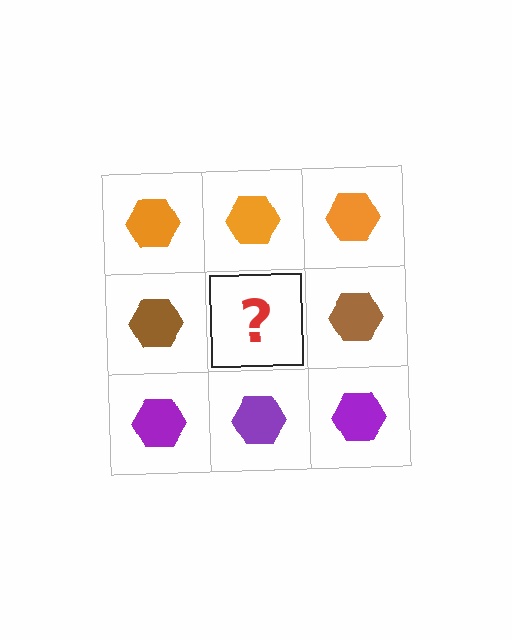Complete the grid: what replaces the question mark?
The question mark should be replaced with a brown hexagon.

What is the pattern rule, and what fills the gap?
The rule is that each row has a consistent color. The gap should be filled with a brown hexagon.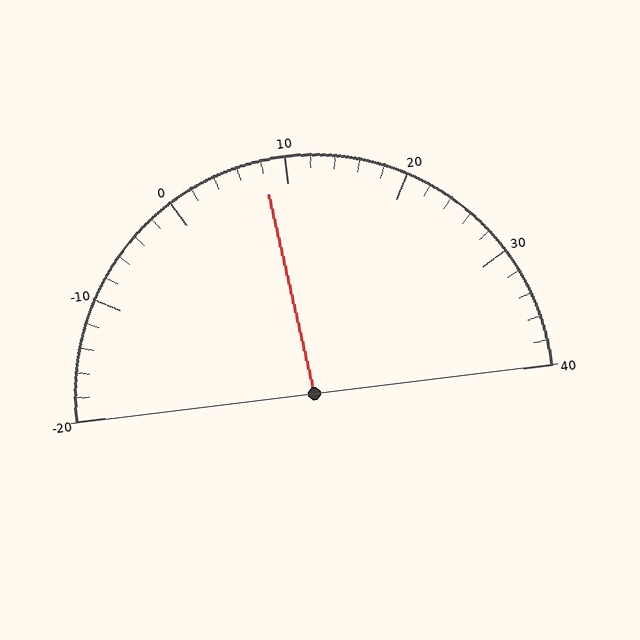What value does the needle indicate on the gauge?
The needle indicates approximately 8.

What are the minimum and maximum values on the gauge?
The gauge ranges from -20 to 40.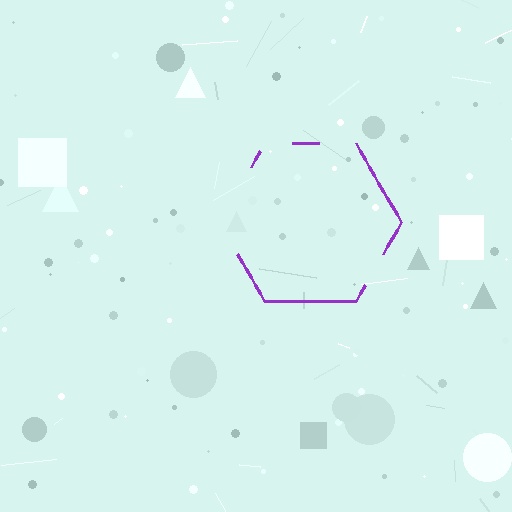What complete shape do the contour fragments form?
The contour fragments form a hexagon.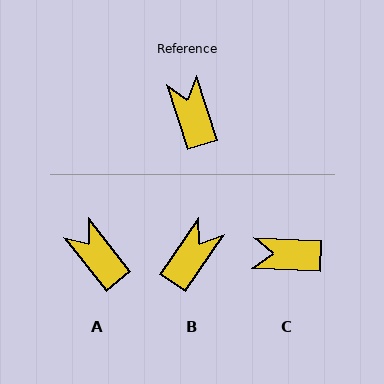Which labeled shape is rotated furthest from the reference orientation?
C, about 69 degrees away.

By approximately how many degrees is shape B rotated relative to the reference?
Approximately 52 degrees clockwise.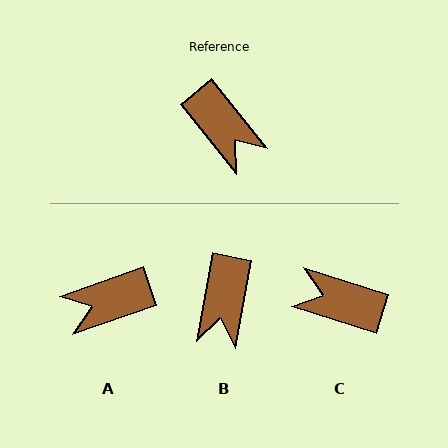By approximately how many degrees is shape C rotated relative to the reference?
Approximately 146 degrees clockwise.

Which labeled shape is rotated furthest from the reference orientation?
C, about 146 degrees away.